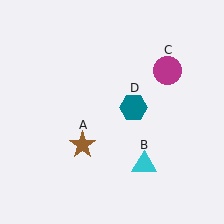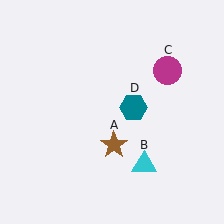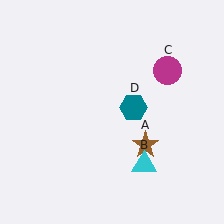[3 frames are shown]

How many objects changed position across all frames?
1 object changed position: brown star (object A).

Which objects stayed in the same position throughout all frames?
Cyan triangle (object B) and magenta circle (object C) and teal hexagon (object D) remained stationary.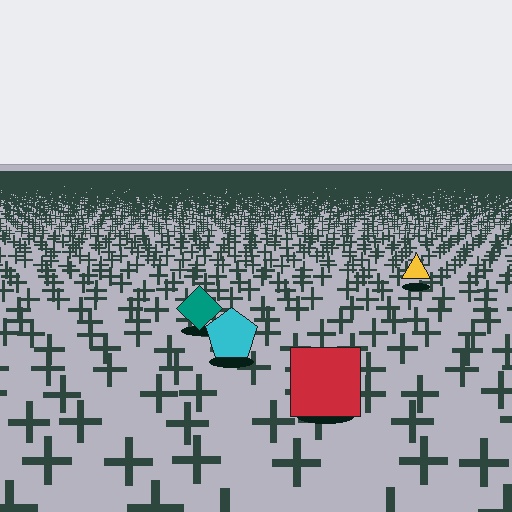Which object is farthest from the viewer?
The yellow triangle is farthest from the viewer. It appears smaller and the ground texture around it is denser.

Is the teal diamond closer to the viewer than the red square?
No. The red square is closer — you can tell from the texture gradient: the ground texture is coarser near it.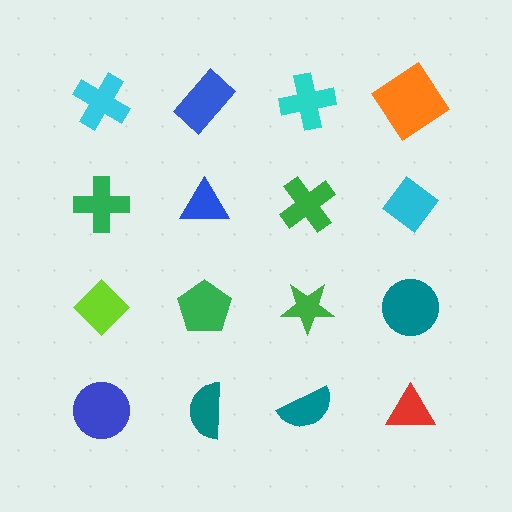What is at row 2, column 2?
A blue triangle.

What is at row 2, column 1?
A green cross.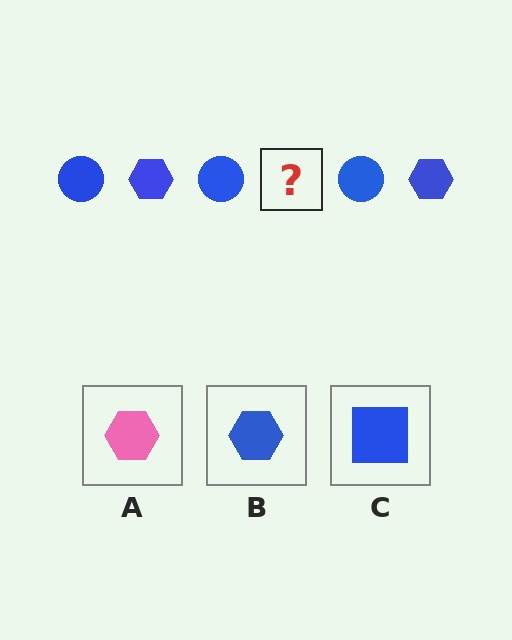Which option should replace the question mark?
Option B.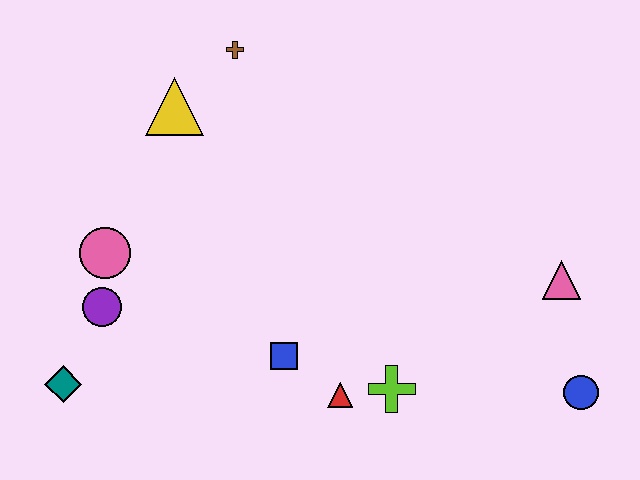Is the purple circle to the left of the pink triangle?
Yes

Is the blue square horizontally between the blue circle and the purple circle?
Yes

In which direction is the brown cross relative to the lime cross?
The brown cross is above the lime cross.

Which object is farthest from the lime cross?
The brown cross is farthest from the lime cross.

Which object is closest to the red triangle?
The lime cross is closest to the red triangle.